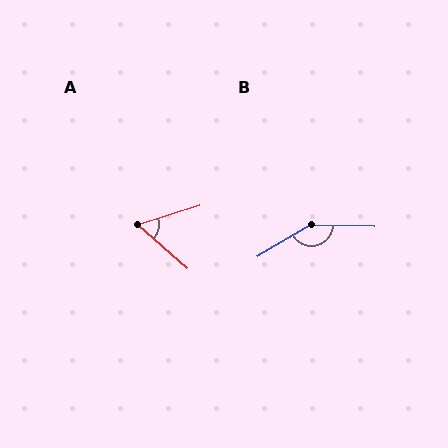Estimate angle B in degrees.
Approximately 148 degrees.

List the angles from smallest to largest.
A (58°), B (148°).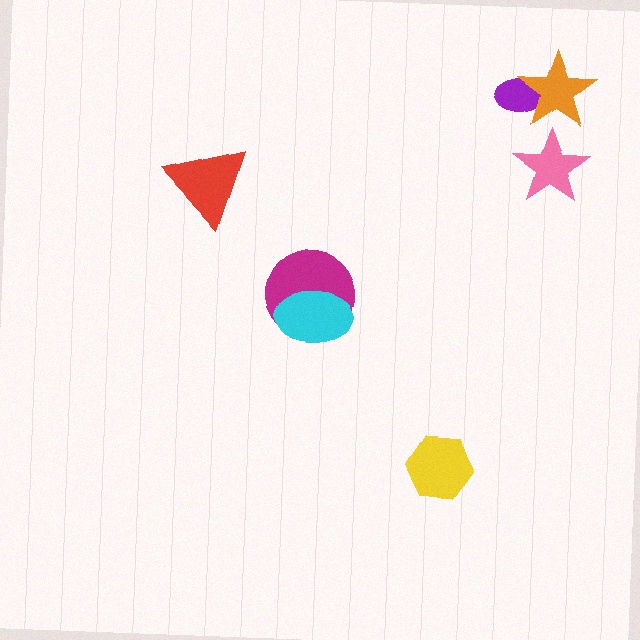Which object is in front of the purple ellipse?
The orange star is in front of the purple ellipse.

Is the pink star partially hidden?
No, no other shape covers it.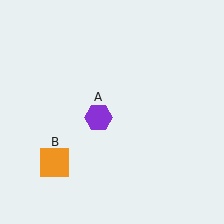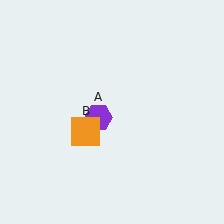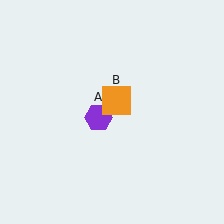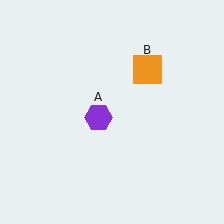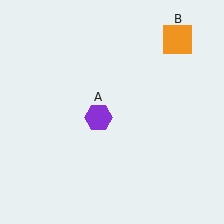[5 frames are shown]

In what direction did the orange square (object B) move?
The orange square (object B) moved up and to the right.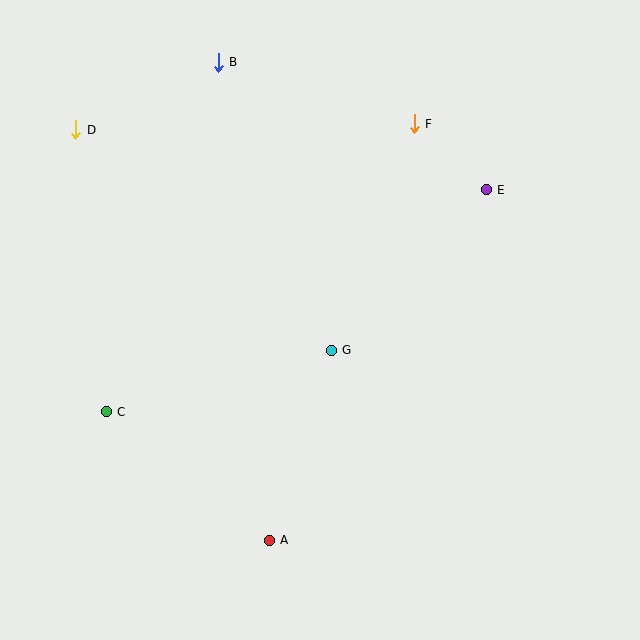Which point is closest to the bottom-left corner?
Point C is closest to the bottom-left corner.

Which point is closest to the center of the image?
Point G at (331, 350) is closest to the center.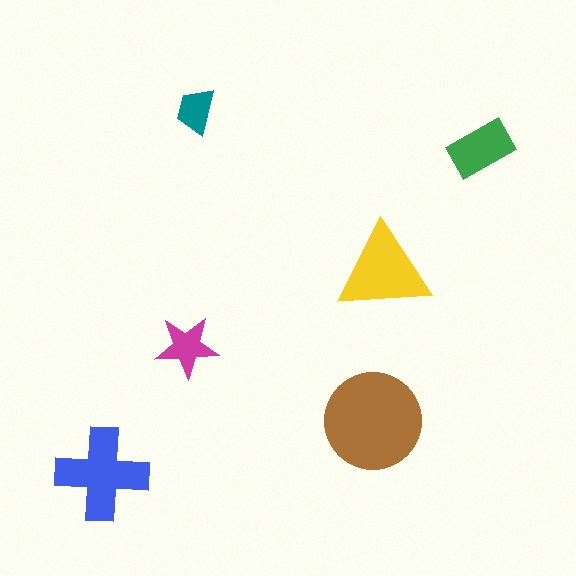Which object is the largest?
The brown circle.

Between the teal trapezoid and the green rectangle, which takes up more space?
The green rectangle.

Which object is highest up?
The teal trapezoid is topmost.